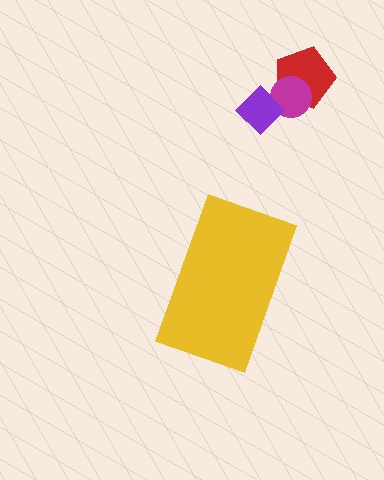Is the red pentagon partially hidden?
No, the red pentagon is fully visible.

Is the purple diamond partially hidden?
No, the purple diamond is fully visible.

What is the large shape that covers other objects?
A yellow rectangle.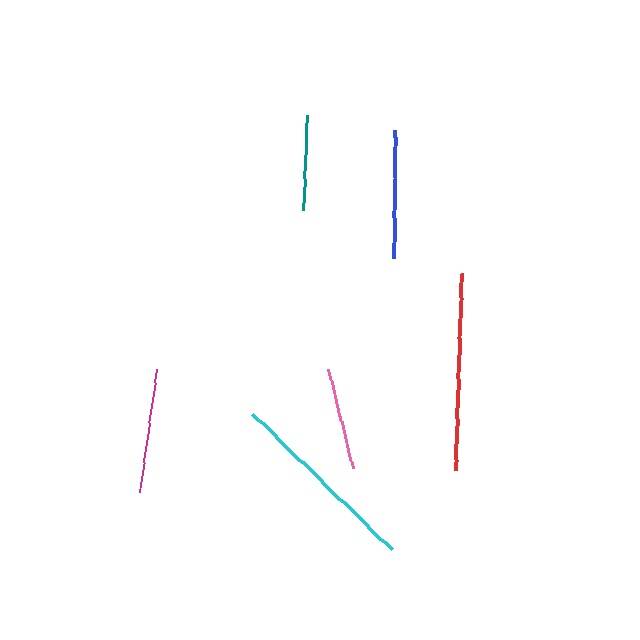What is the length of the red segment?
The red segment is approximately 196 pixels long.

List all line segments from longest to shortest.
From longest to shortest: red, cyan, blue, magenta, pink, teal.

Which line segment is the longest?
The red line is the longest at approximately 196 pixels.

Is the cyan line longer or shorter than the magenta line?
The cyan line is longer than the magenta line.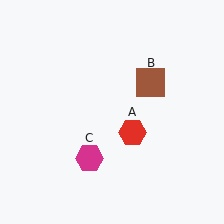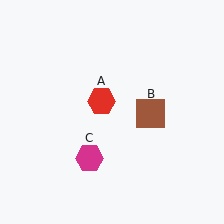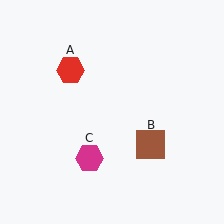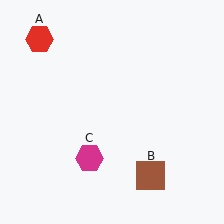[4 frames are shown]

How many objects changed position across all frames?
2 objects changed position: red hexagon (object A), brown square (object B).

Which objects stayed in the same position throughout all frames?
Magenta hexagon (object C) remained stationary.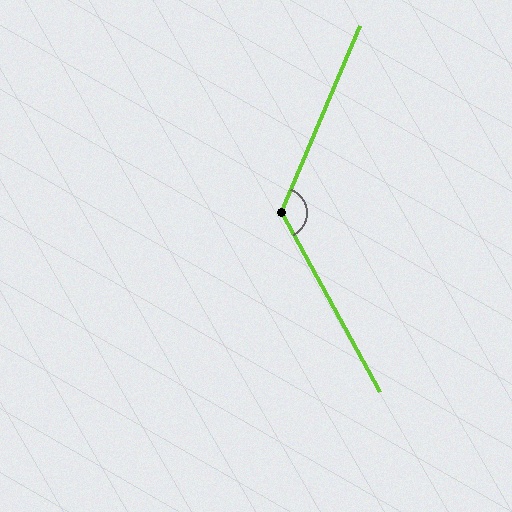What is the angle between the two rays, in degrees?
Approximately 128 degrees.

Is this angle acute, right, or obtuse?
It is obtuse.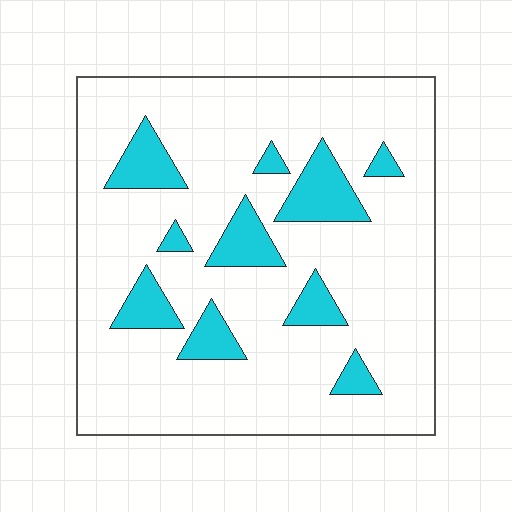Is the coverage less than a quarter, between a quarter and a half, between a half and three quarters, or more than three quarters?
Less than a quarter.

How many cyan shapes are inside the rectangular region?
10.